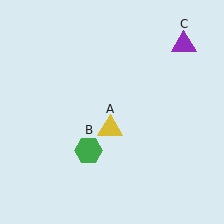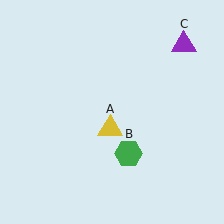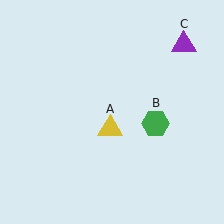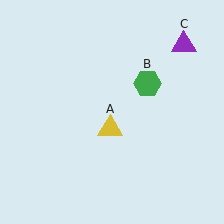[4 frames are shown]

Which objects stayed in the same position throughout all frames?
Yellow triangle (object A) and purple triangle (object C) remained stationary.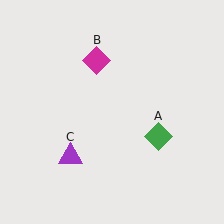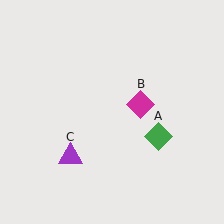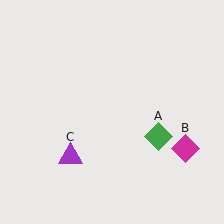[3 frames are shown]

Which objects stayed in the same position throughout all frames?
Green diamond (object A) and purple triangle (object C) remained stationary.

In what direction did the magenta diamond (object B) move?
The magenta diamond (object B) moved down and to the right.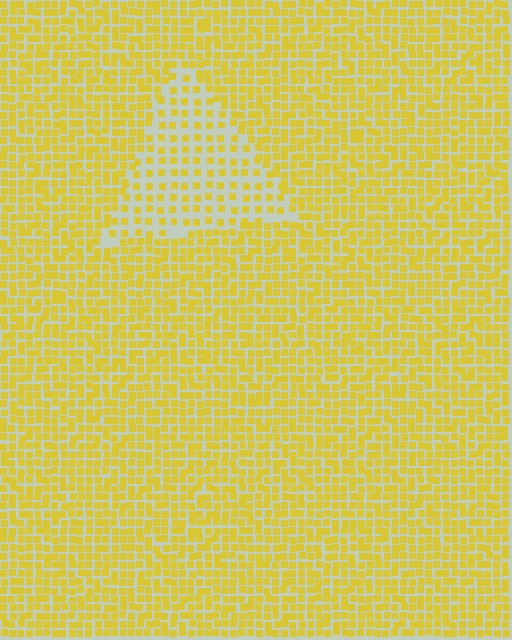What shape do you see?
I see a triangle.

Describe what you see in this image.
The image contains small yellow elements arranged at two different densities. A triangle-shaped region is visible where the elements are less densely packed than the surrounding area.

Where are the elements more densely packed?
The elements are more densely packed outside the triangle boundary.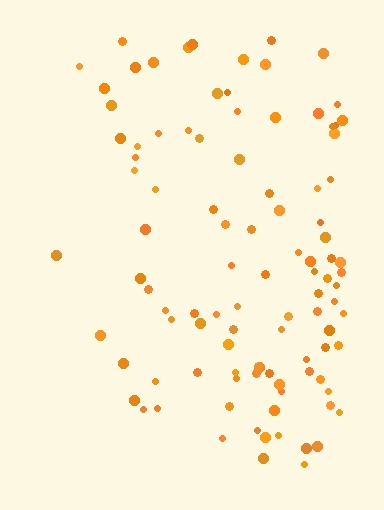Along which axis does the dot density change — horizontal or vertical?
Horizontal.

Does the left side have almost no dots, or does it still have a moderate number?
Still a moderate number, just noticeably fewer than the right.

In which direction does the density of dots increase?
From left to right, with the right side densest.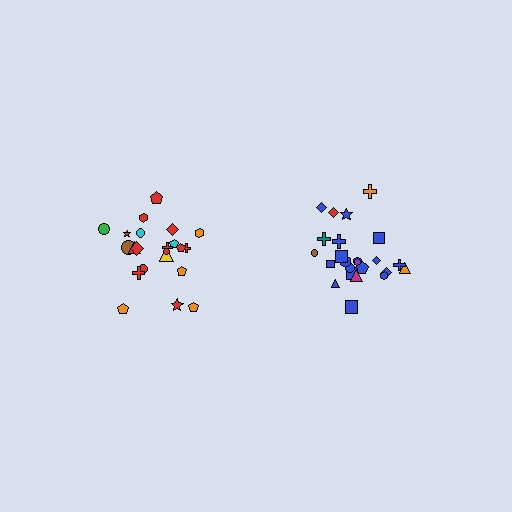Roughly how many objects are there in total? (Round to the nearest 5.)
Roughly 45 objects in total.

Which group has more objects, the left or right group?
The right group.